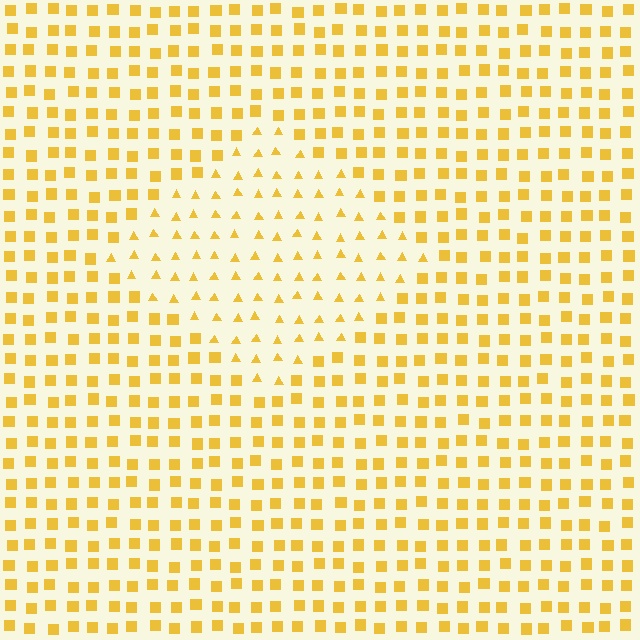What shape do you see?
I see a diamond.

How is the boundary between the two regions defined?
The boundary is defined by a change in element shape: triangles inside vs. squares outside. All elements share the same color and spacing.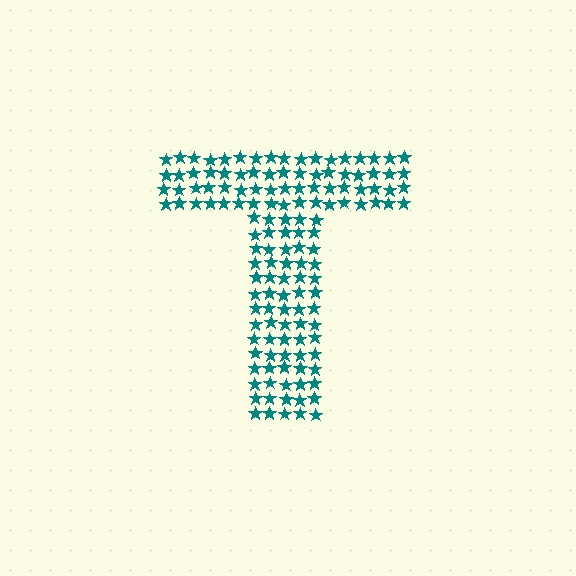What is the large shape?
The large shape is the letter T.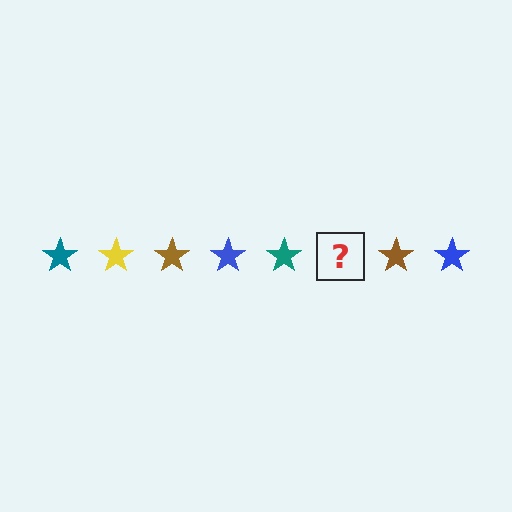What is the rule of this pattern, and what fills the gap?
The rule is that the pattern cycles through teal, yellow, brown, blue stars. The gap should be filled with a yellow star.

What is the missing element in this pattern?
The missing element is a yellow star.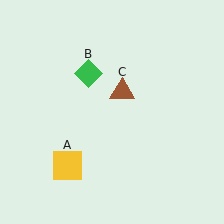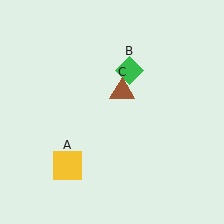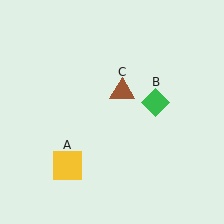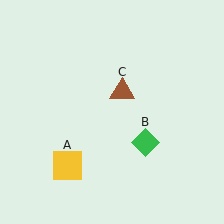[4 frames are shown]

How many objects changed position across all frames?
1 object changed position: green diamond (object B).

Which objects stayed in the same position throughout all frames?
Yellow square (object A) and brown triangle (object C) remained stationary.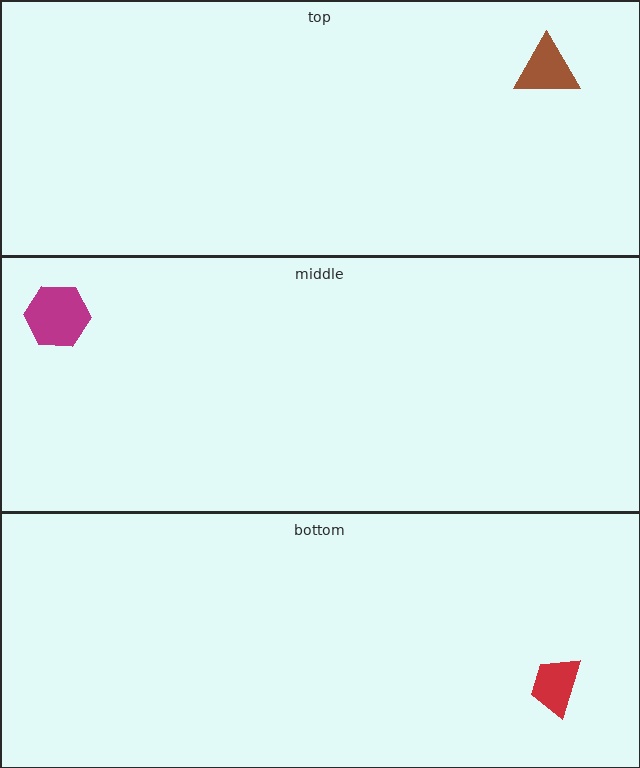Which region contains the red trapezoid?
The bottom region.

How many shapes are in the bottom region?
1.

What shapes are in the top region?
The brown triangle.